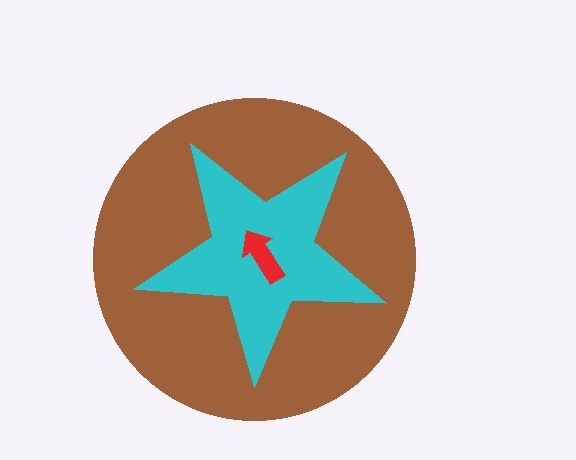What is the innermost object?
The red arrow.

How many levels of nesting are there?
3.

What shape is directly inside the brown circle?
The cyan star.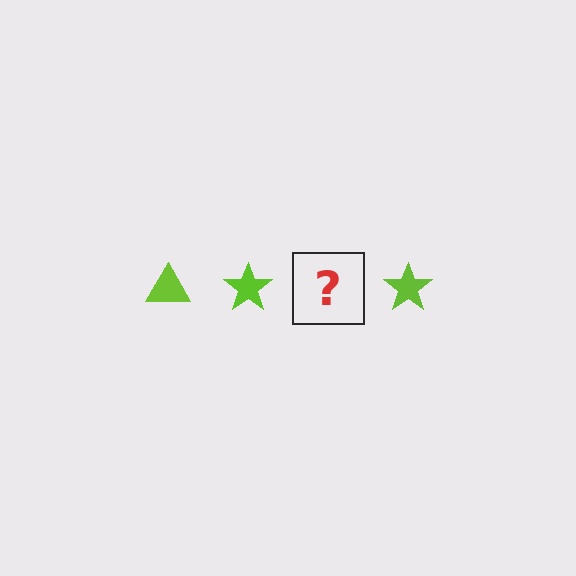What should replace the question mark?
The question mark should be replaced with a lime triangle.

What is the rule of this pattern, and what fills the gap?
The rule is that the pattern cycles through triangle, star shapes in lime. The gap should be filled with a lime triangle.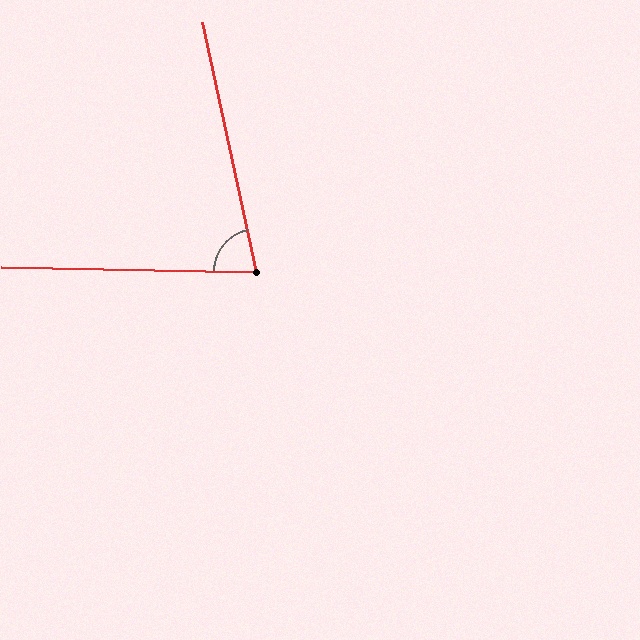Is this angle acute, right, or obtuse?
It is acute.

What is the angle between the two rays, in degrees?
Approximately 77 degrees.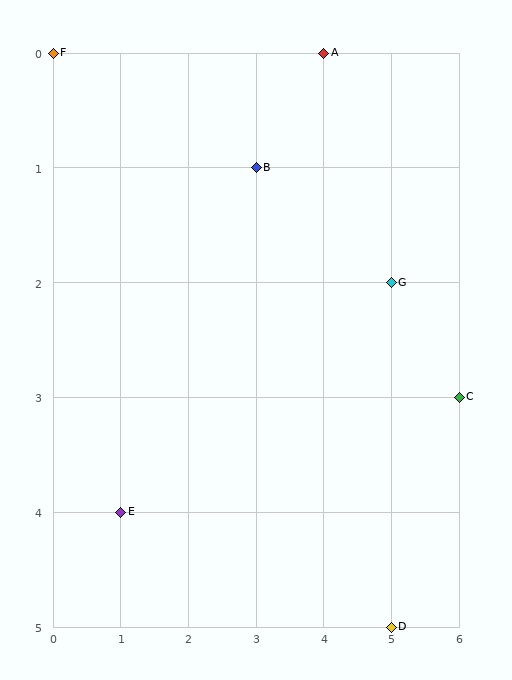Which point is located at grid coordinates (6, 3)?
Point C is at (6, 3).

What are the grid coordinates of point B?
Point B is at grid coordinates (3, 1).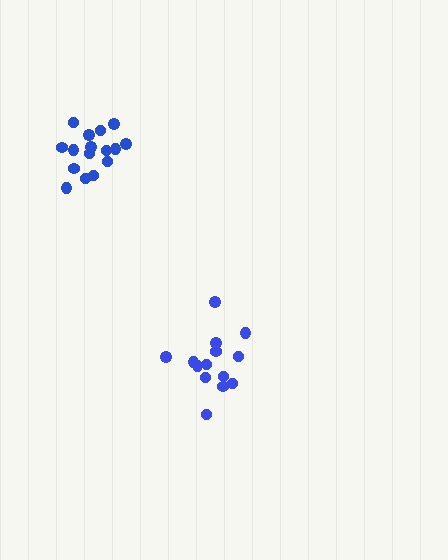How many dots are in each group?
Group 1: 16 dots, Group 2: 14 dots (30 total).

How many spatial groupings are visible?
There are 2 spatial groupings.